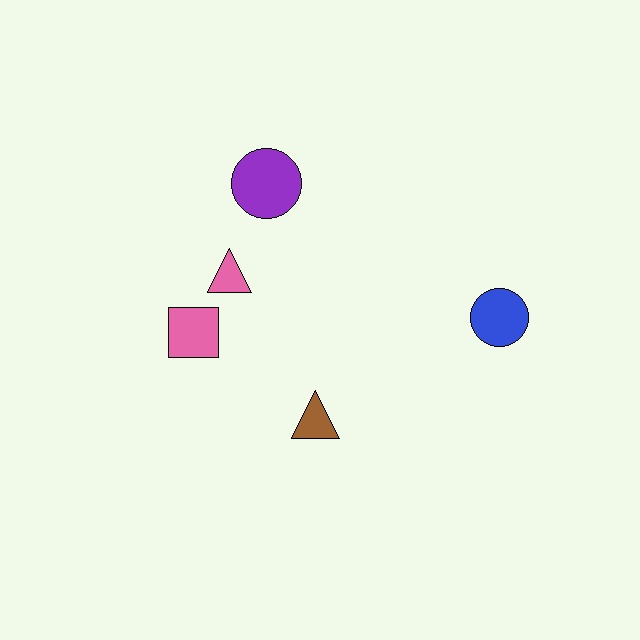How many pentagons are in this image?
There are no pentagons.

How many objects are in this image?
There are 5 objects.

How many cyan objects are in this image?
There are no cyan objects.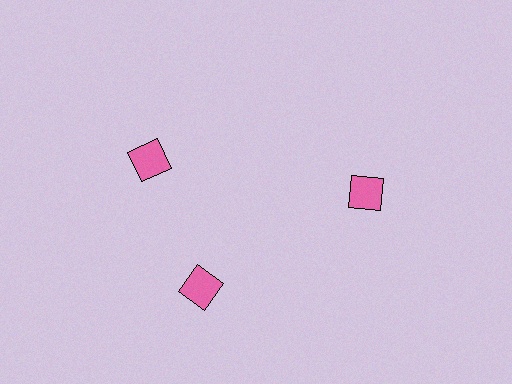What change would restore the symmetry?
The symmetry would be restored by rotating it back into even spacing with its neighbors so that all 3 squares sit at equal angles and equal distance from the center.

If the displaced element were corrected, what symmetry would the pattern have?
It would have 3-fold rotational symmetry — the pattern would map onto itself every 120 degrees.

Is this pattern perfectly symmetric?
No. The 3 pink squares are arranged in a ring, but one element near the 11 o'clock position is rotated out of alignment along the ring, breaking the 3-fold rotational symmetry.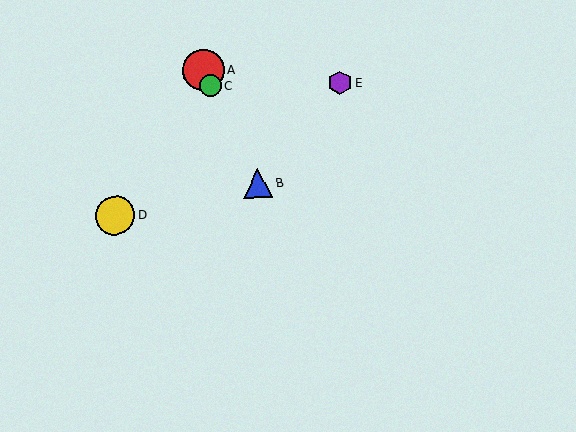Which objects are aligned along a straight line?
Objects A, B, C are aligned along a straight line.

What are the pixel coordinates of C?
Object C is at (211, 86).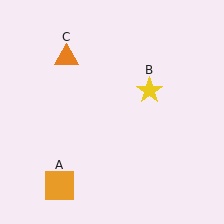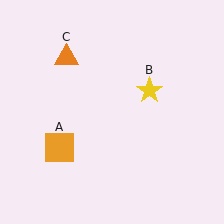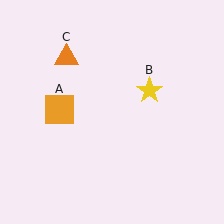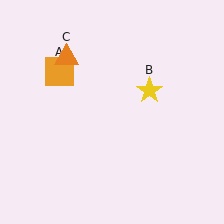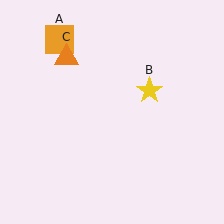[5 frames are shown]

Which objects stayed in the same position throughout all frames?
Yellow star (object B) and orange triangle (object C) remained stationary.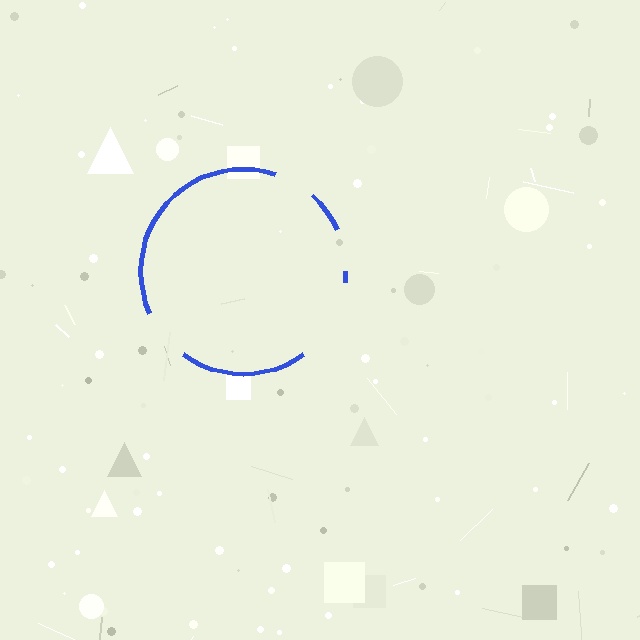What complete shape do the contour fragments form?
The contour fragments form a circle.